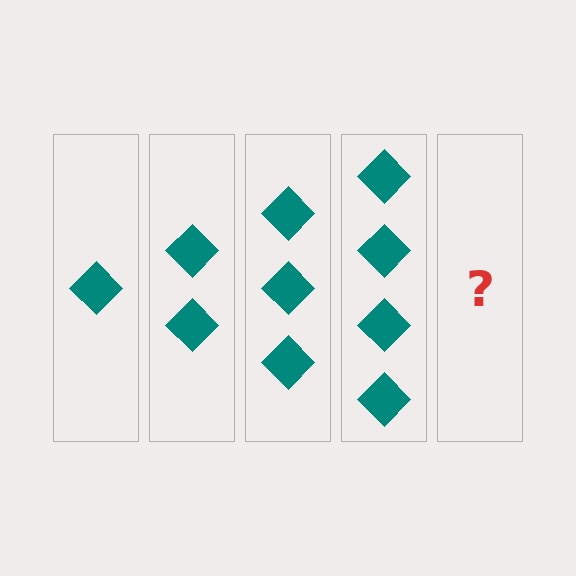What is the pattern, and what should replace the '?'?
The pattern is that each step adds one more diamond. The '?' should be 5 diamonds.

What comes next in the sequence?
The next element should be 5 diamonds.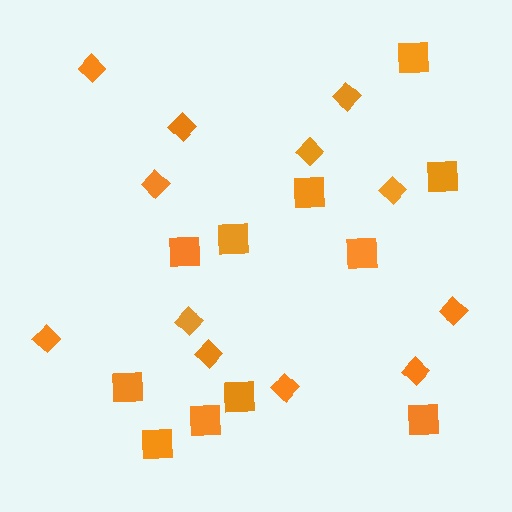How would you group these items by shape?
There are 2 groups: one group of squares (11) and one group of diamonds (12).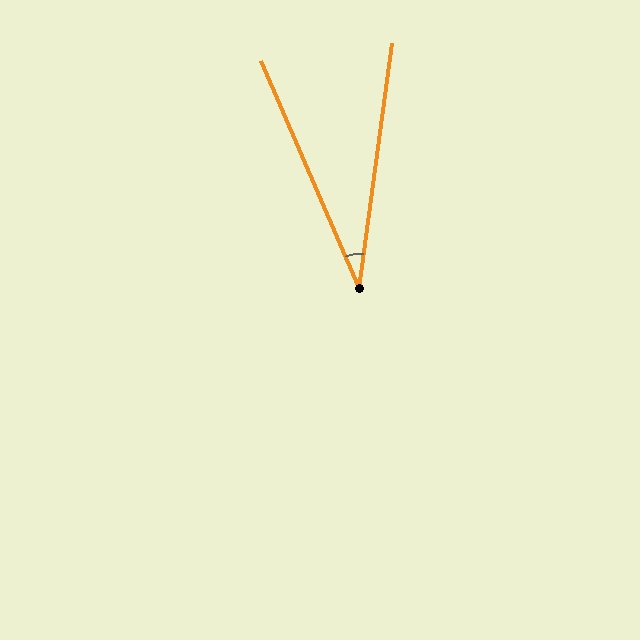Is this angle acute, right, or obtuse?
It is acute.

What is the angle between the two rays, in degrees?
Approximately 31 degrees.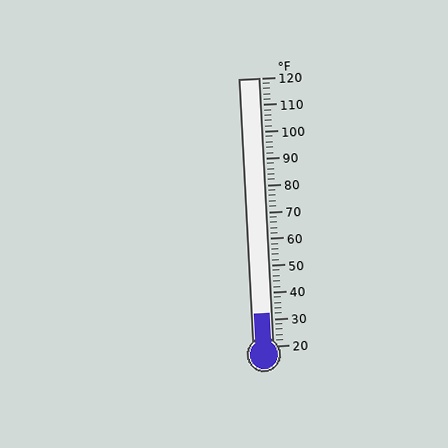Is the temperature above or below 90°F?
The temperature is below 90°F.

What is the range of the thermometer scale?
The thermometer scale ranges from 20°F to 120°F.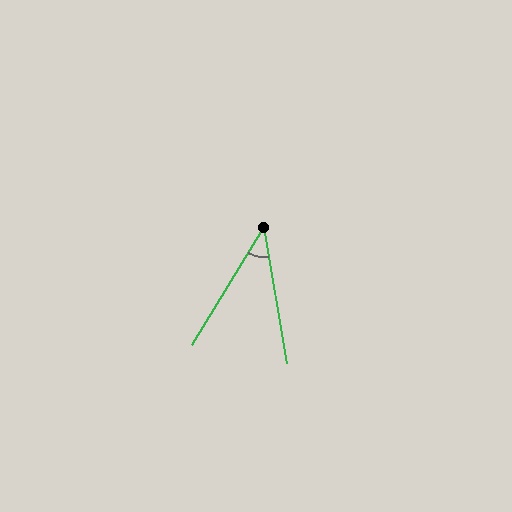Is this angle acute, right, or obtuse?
It is acute.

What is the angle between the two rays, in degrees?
Approximately 41 degrees.